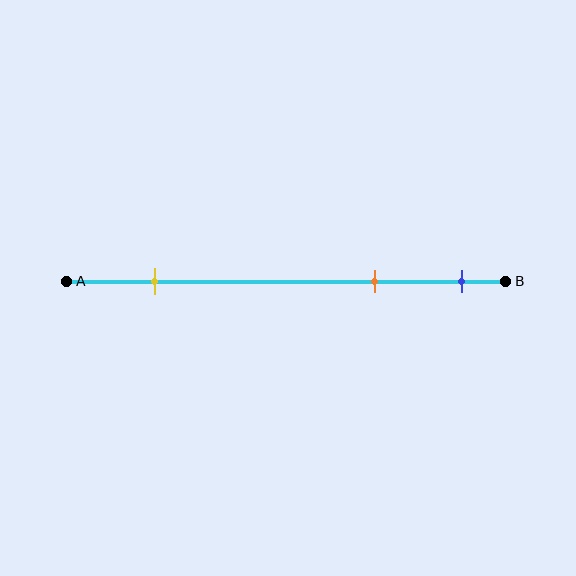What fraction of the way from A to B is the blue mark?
The blue mark is approximately 90% (0.9) of the way from A to B.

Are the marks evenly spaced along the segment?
No, the marks are not evenly spaced.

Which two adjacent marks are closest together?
The orange and blue marks are the closest adjacent pair.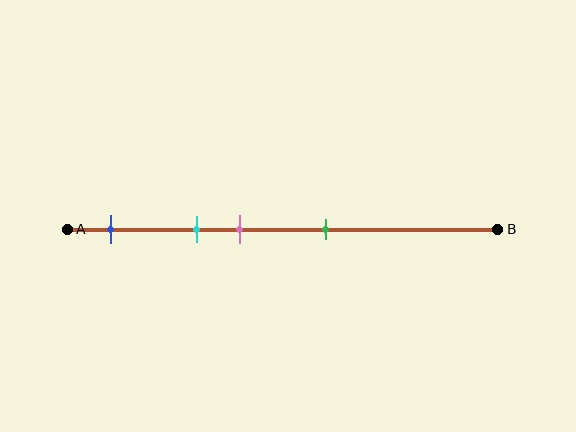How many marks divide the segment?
There are 4 marks dividing the segment.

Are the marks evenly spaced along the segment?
No, the marks are not evenly spaced.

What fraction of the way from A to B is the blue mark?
The blue mark is approximately 10% (0.1) of the way from A to B.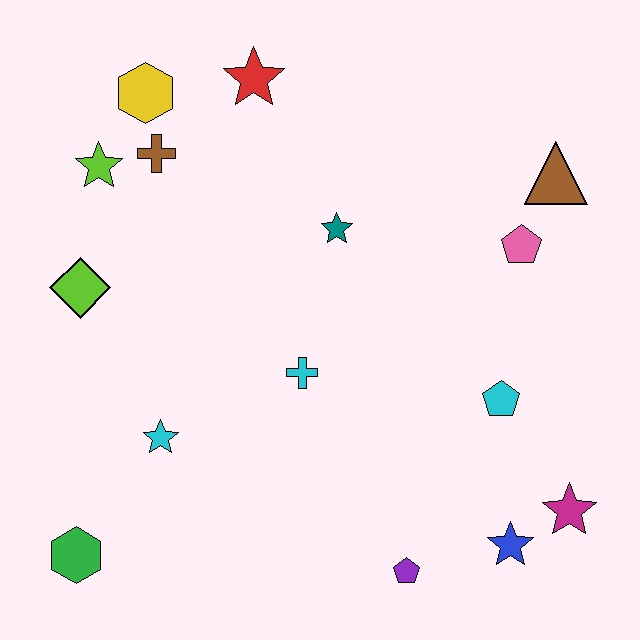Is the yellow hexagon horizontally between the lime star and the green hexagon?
No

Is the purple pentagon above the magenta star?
No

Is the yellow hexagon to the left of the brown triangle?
Yes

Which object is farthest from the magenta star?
The yellow hexagon is farthest from the magenta star.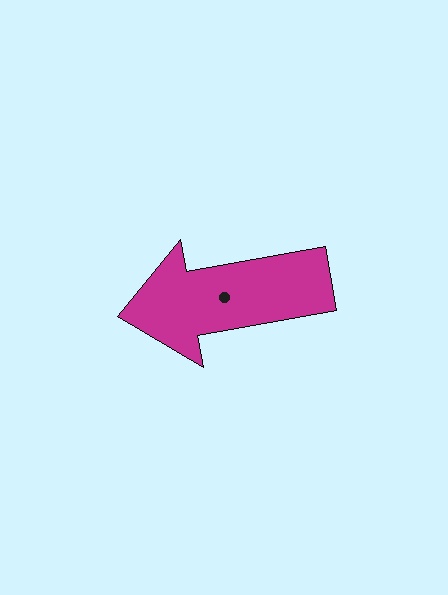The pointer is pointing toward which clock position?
Roughly 9 o'clock.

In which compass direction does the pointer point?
West.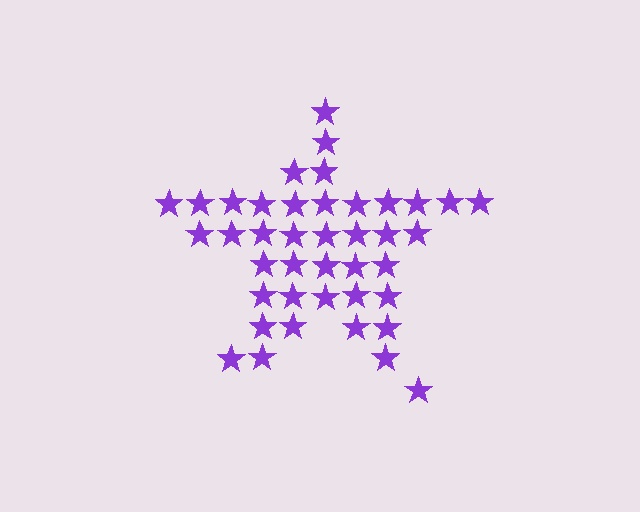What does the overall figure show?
The overall figure shows a star.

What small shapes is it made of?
It is made of small stars.